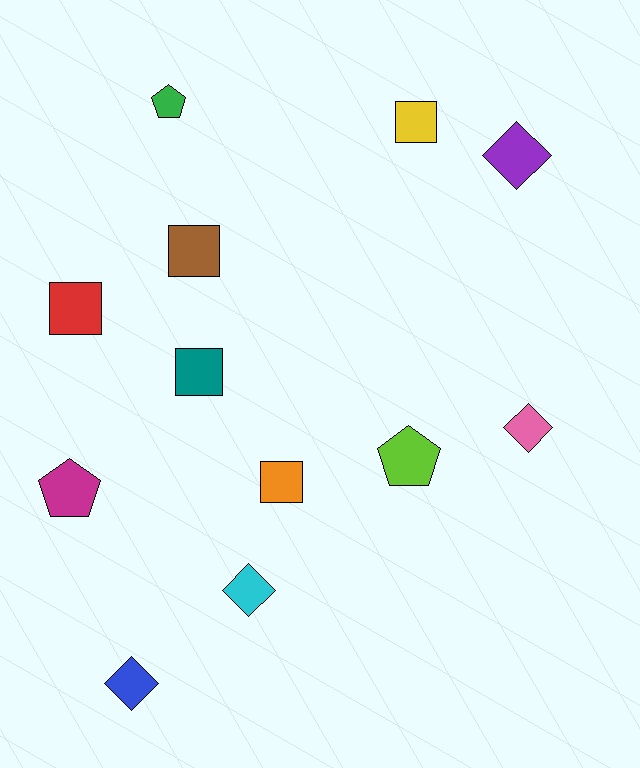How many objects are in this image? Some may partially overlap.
There are 12 objects.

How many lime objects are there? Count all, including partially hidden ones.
There is 1 lime object.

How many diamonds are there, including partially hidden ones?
There are 4 diamonds.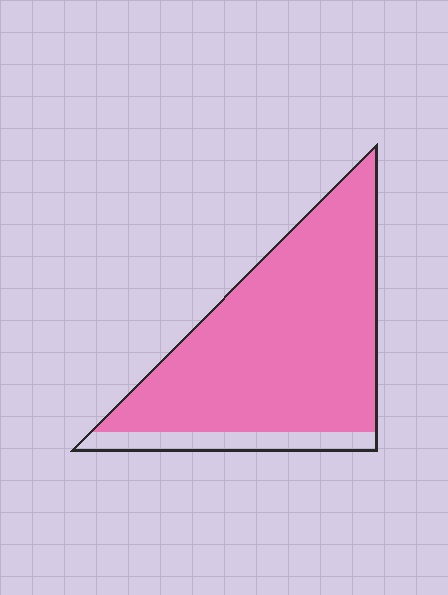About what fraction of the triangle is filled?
About seven eighths (7/8).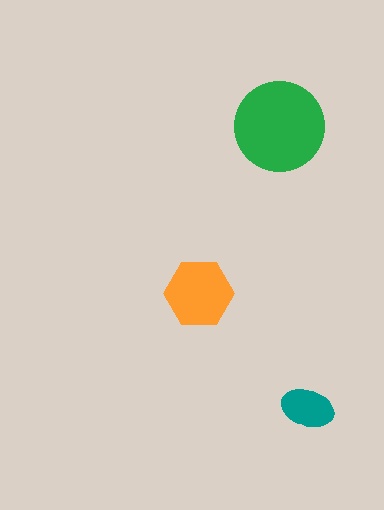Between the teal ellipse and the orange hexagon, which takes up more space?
The orange hexagon.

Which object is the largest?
The green circle.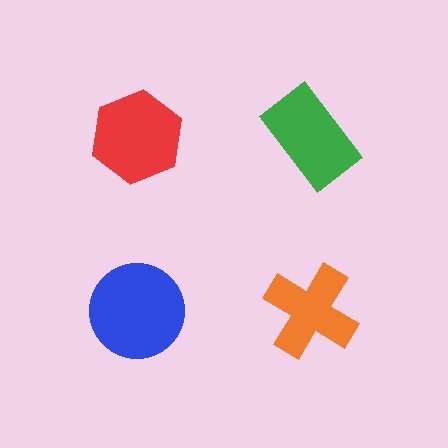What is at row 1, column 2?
A green rectangle.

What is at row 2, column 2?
An orange cross.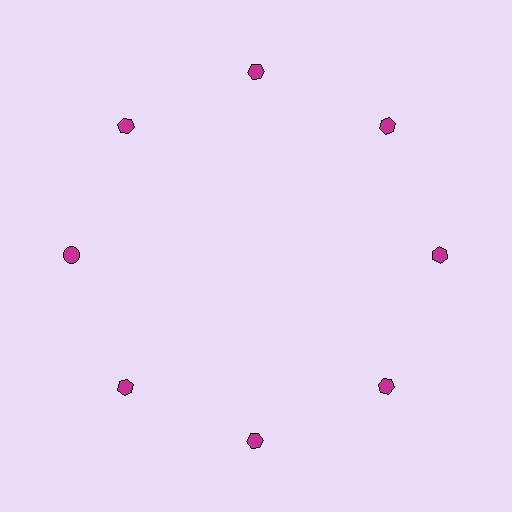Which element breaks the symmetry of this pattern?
The magenta circle at roughly the 9 o'clock position breaks the symmetry. All other shapes are magenta hexagons.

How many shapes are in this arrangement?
There are 8 shapes arranged in a ring pattern.